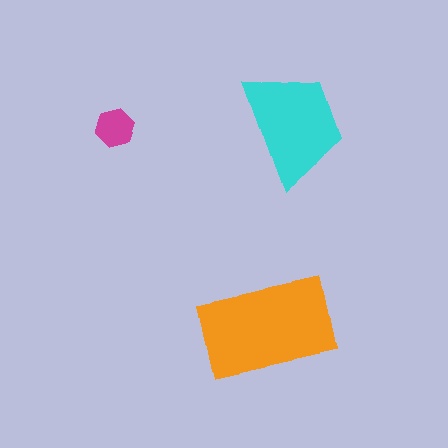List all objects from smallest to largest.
The magenta hexagon, the cyan trapezoid, the orange rectangle.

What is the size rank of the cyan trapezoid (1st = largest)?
2nd.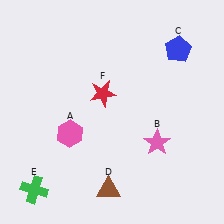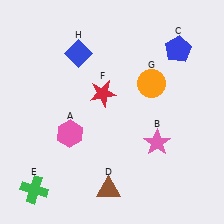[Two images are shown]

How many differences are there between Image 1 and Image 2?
There are 2 differences between the two images.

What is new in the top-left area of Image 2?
A blue diamond (H) was added in the top-left area of Image 2.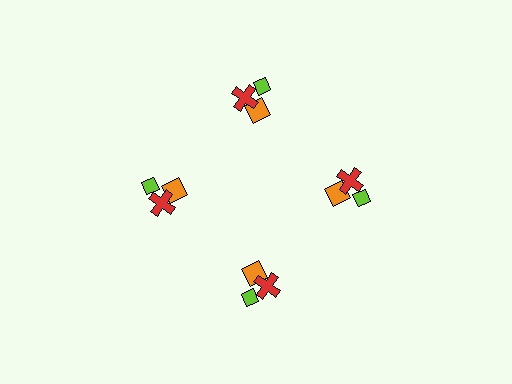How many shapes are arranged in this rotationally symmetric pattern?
There are 12 shapes, arranged in 4 groups of 3.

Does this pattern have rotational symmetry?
Yes, this pattern has 4-fold rotational symmetry. It looks the same after rotating 90 degrees around the center.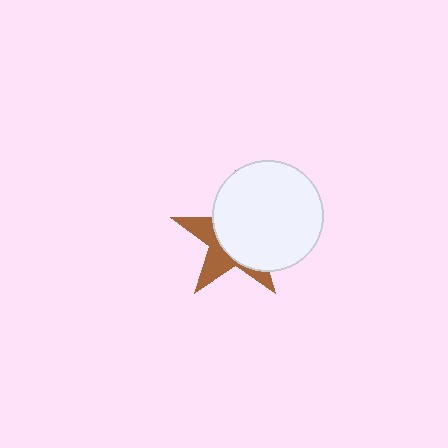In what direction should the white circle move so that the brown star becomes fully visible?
The white circle should move toward the upper-right. That is the shortest direction to clear the overlap and leave the brown star fully visible.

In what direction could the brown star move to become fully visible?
The brown star could move toward the lower-left. That would shift it out from behind the white circle entirely.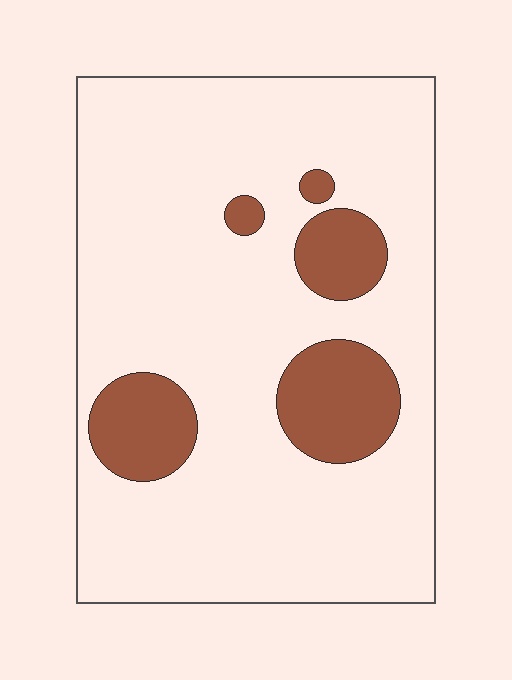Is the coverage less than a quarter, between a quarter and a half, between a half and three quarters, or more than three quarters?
Less than a quarter.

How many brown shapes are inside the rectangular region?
5.